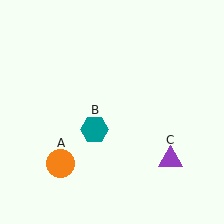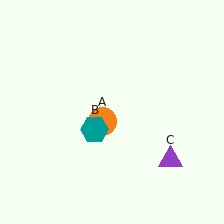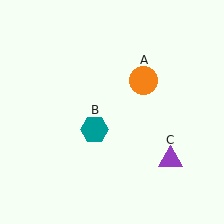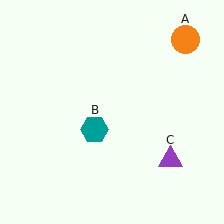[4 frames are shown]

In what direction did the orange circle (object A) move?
The orange circle (object A) moved up and to the right.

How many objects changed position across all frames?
1 object changed position: orange circle (object A).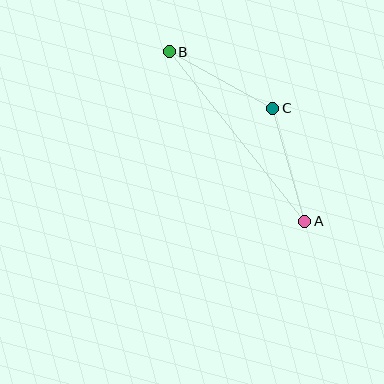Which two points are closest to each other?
Points A and C are closest to each other.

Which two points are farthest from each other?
Points A and B are farthest from each other.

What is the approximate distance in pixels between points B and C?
The distance between B and C is approximately 118 pixels.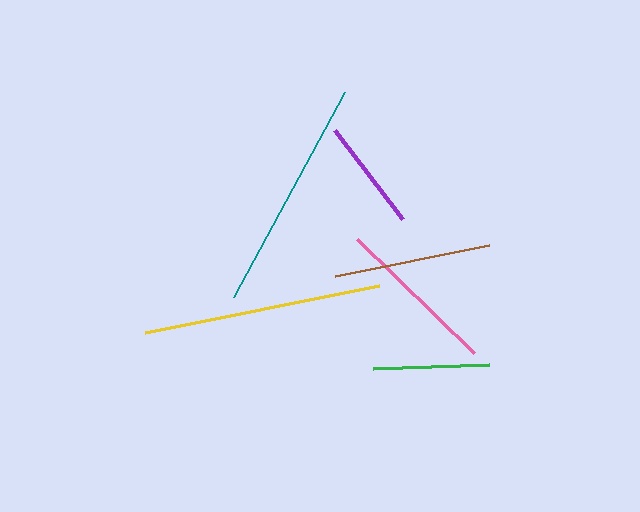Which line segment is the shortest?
The purple line is the shortest at approximately 112 pixels.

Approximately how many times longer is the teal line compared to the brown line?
The teal line is approximately 1.5 times the length of the brown line.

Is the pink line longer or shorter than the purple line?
The pink line is longer than the purple line.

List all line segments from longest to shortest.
From longest to shortest: yellow, teal, pink, brown, green, purple.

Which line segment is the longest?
The yellow line is the longest at approximately 239 pixels.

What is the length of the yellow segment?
The yellow segment is approximately 239 pixels long.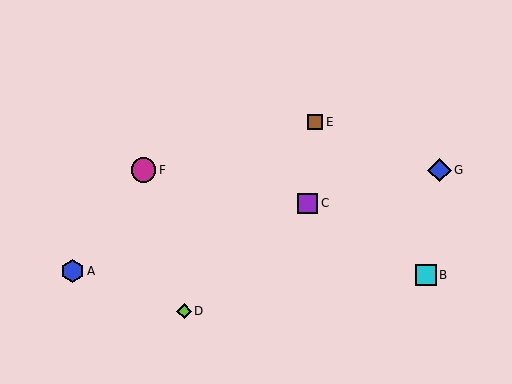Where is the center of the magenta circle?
The center of the magenta circle is at (143, 170).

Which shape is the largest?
The magenta circle (labeled F) is the largest.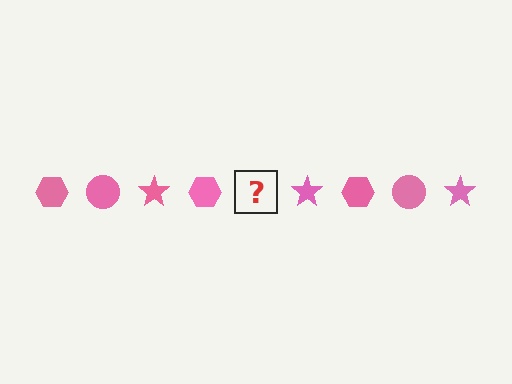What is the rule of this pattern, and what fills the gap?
The rule is that the pattern cycles through hexagon, circle, star shapes in pink. The gap should be filled with a pink circle.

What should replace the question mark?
The question mark should be replaced with a pink circle.